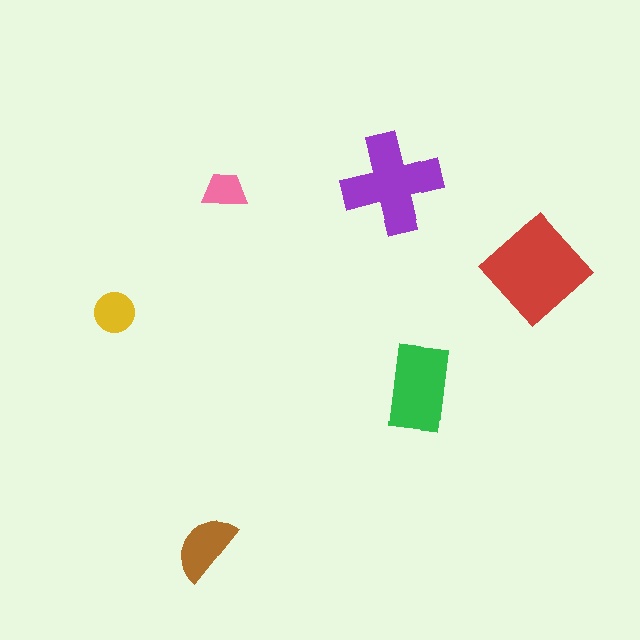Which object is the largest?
The red diamond.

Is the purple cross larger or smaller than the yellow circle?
Larger.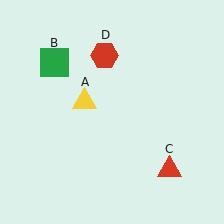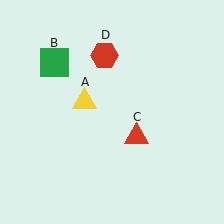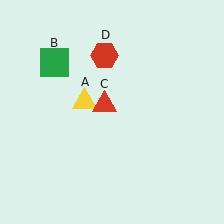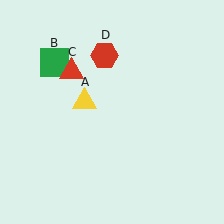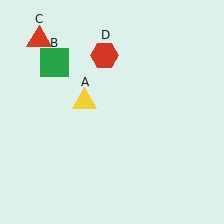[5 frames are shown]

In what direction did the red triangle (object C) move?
The red triangle (object C) moved up and to the left.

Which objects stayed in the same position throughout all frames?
Yellow triangle (object A) and green square (object B) and red hexagon (object D) remained stationary.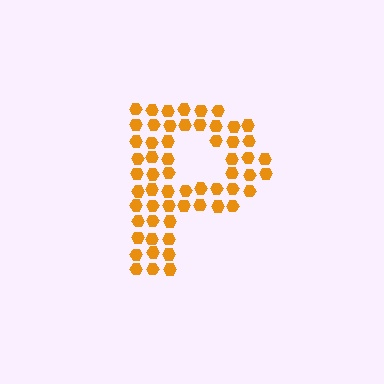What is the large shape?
The large shape is the letter P.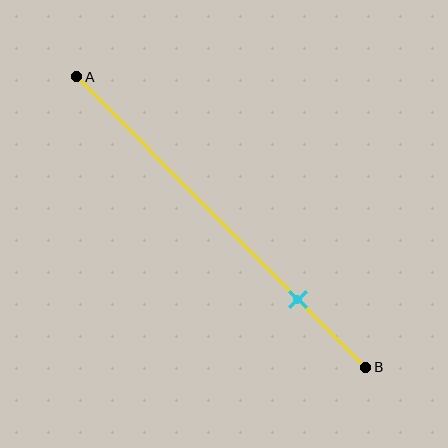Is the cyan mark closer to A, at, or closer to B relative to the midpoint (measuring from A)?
The cyan mark is closer to point B than the midpoint of segment AB.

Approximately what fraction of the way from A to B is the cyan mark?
The cyan mark is approximately 75% of the way from A to B.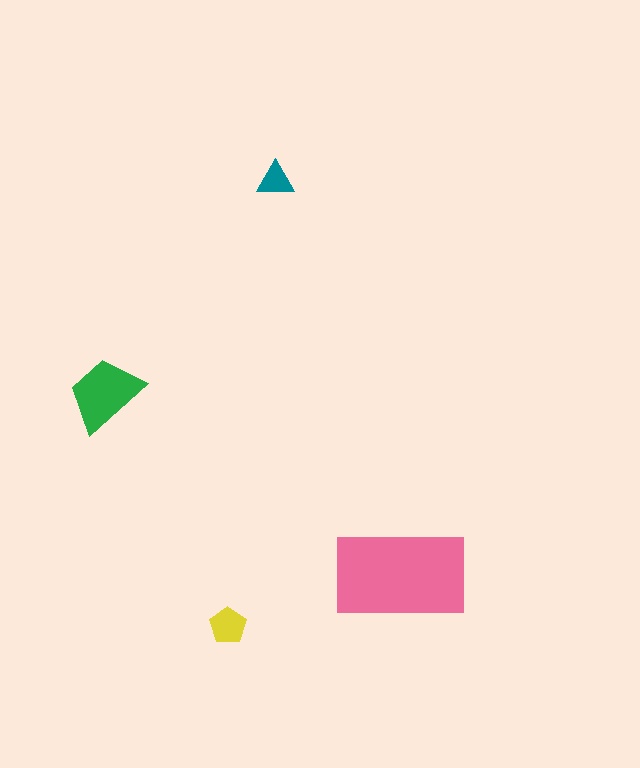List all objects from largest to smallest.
The pink rectangle, the green trapezoid, the yellow pentagon, the teal triangle.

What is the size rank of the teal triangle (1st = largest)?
4th.